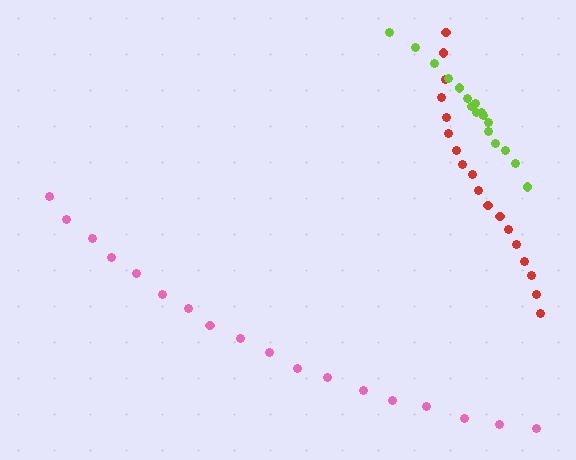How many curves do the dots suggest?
There are 3 distinct paths.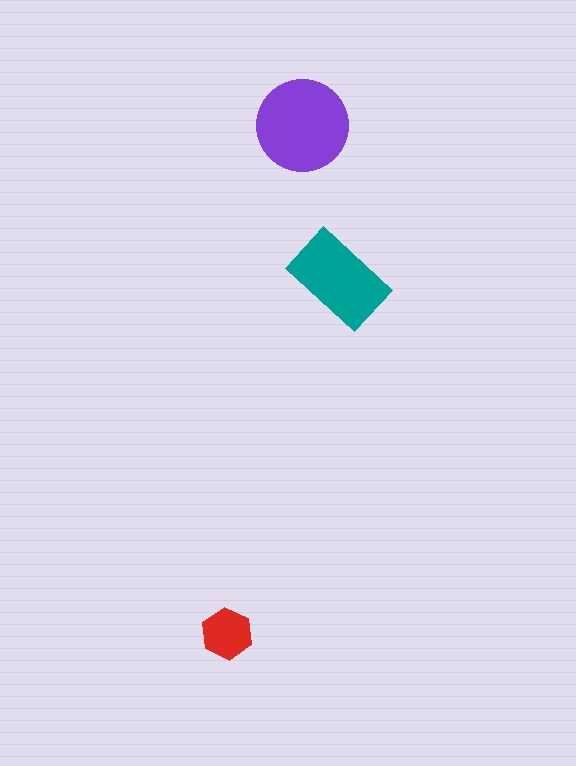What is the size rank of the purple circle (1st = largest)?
1st.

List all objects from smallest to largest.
The red hexagon, the teal rectangle, the purple circle.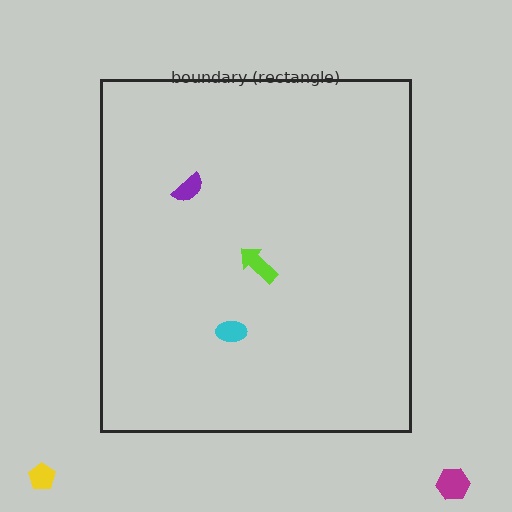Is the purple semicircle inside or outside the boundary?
Inside.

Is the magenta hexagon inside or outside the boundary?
Outside.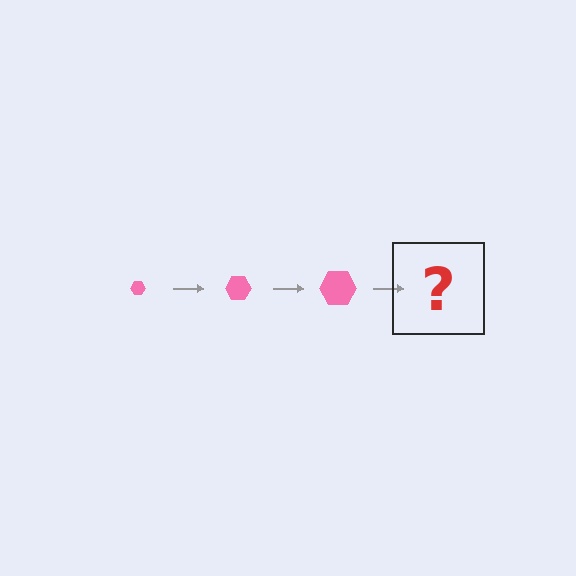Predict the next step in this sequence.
The next step is a pink hexagon, larger than the previous one.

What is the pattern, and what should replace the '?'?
The pattern is that the hexagon gets progressively larger each step. The '?' should be a pink hexagon, larger than the previous one.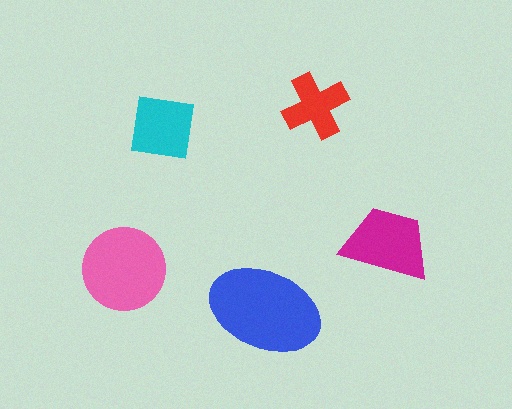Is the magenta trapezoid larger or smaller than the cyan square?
Larger.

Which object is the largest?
The blue ellipse.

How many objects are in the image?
There are 5 objects in the image.